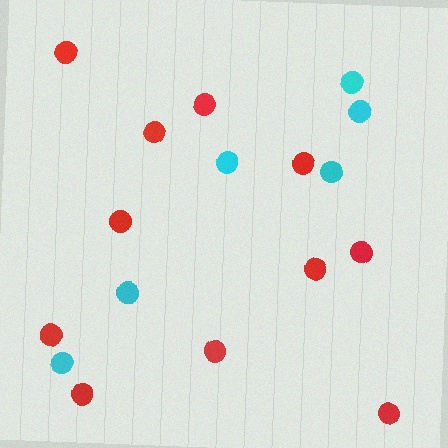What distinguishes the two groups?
There are 2 groups: one group of red circles (11) and one group of cyan circles (6).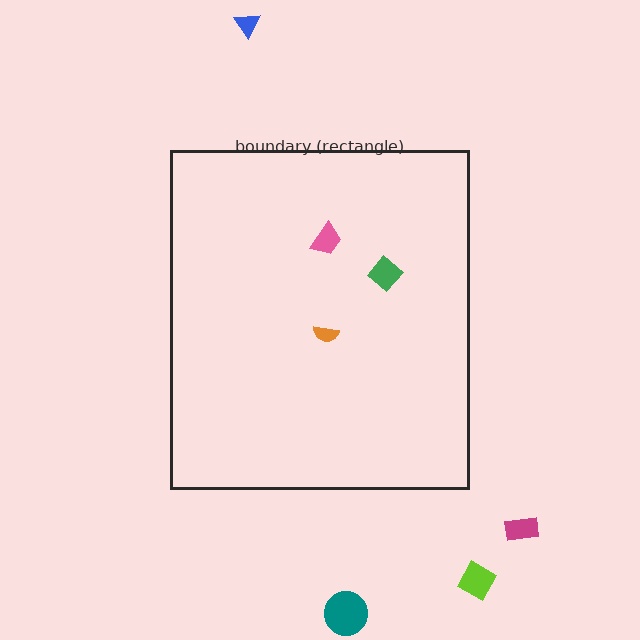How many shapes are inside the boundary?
3 inside, 4 outside.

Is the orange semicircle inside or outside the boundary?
Inside.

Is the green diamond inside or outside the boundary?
Inside.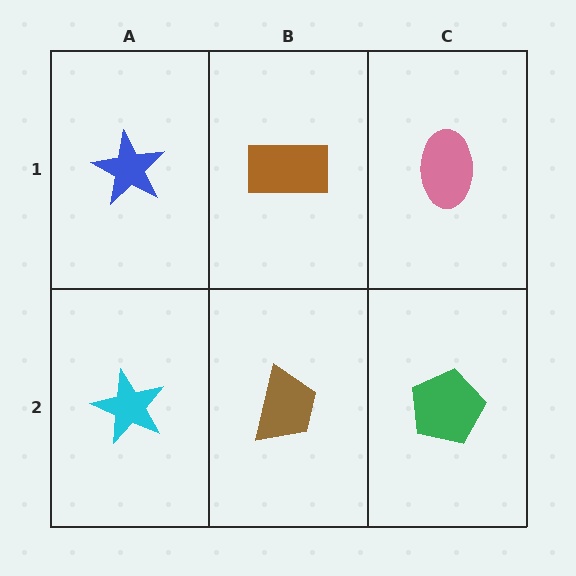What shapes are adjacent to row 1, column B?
A brown trapezoid (row 2, column B), a blue star (row 1, column A), a pink ellipse (row 1, column C).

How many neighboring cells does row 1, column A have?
2.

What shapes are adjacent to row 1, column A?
A cyan star (row 2, column A), a brown rectangle (row 1, column B).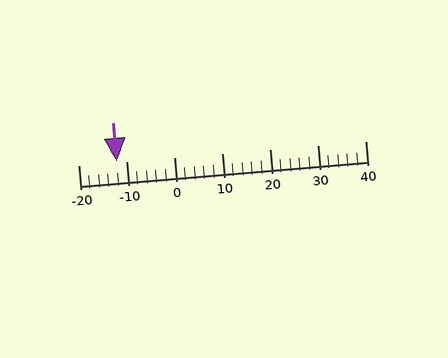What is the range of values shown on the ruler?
The ruler shows values from -20 to 40.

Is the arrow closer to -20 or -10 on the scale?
The arrow is closer to -10.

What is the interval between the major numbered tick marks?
The major tick marks are spaced 10 units apart.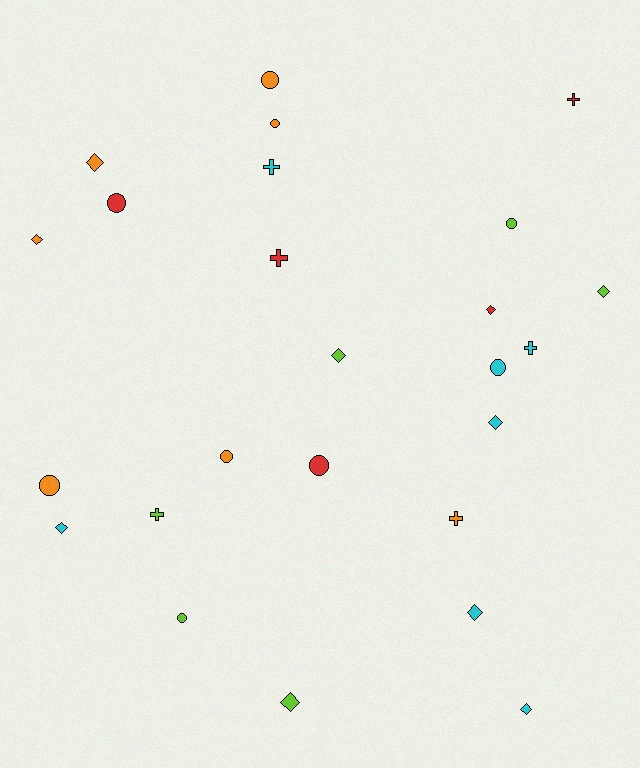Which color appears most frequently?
Cyan, with 7 objects.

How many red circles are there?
There are 2 red circles.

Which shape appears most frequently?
Diamond, with 10 objects.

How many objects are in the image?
There are 25 objects.